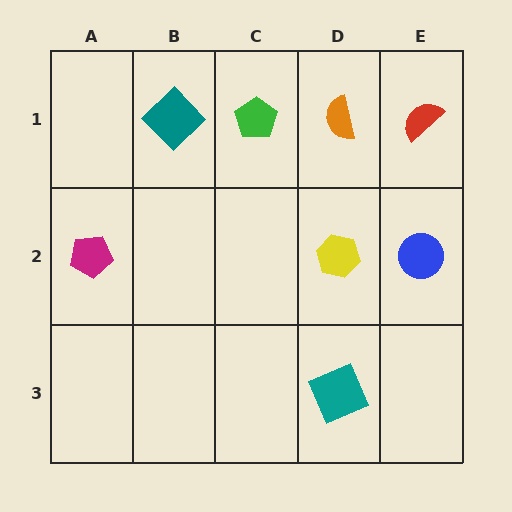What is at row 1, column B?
A teal diamond.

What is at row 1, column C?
A green pentagon.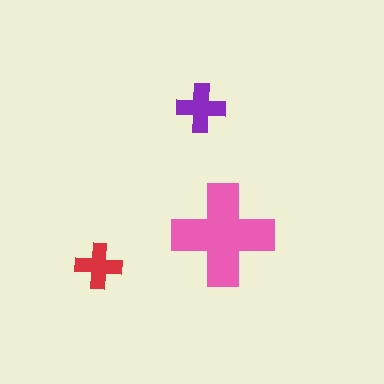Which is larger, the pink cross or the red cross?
The pink one.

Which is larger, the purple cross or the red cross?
The purple one.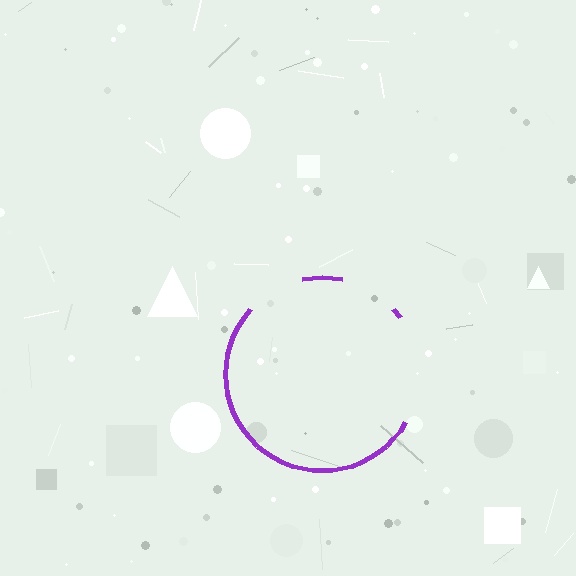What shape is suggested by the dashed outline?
The dashed outline suggests a circle.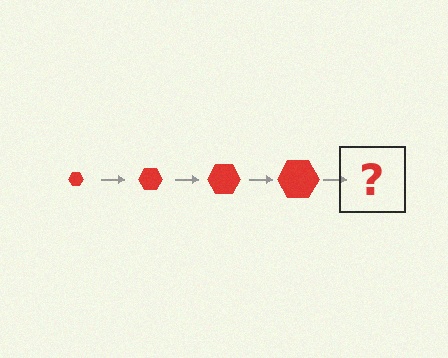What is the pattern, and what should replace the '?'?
The pattern is that the hexagon gets progressively larger each step. The '?' should be a red hexagon, larger than the previous one.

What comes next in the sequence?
The next element should be a red hexagon, larger than the previous one.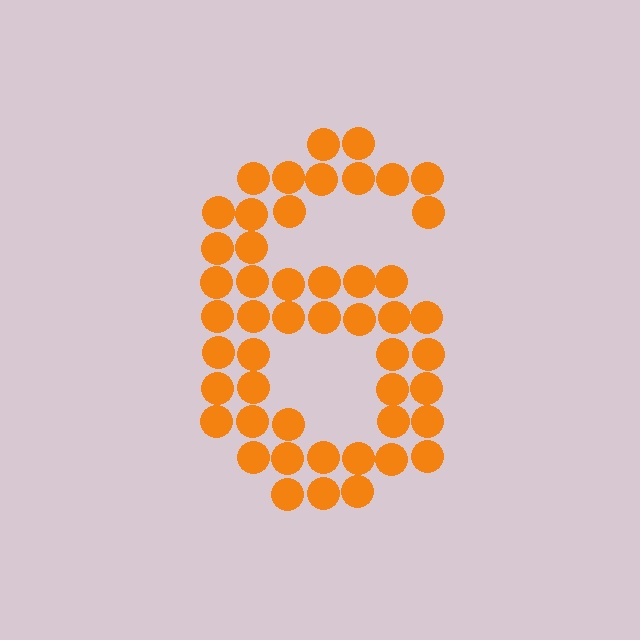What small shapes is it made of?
It is made of small circles.